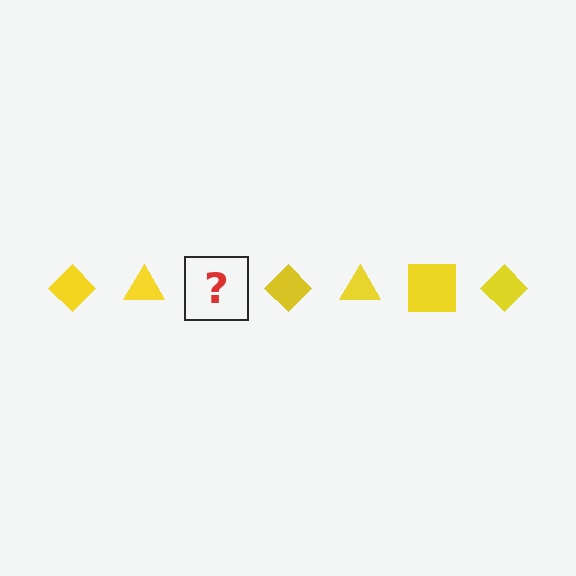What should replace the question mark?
The question mark should be replaced with a yellow square.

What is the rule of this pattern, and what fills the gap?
The rule is that the pattern cycles through diamond, triangle, square shapes in yellow. The gap should be filled with a yellow square.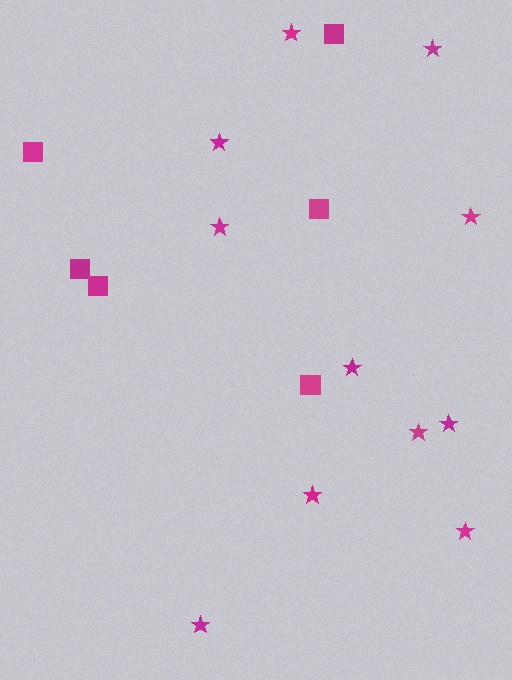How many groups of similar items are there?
There are 2 groups: one group of squares (6) and one group of stars (11).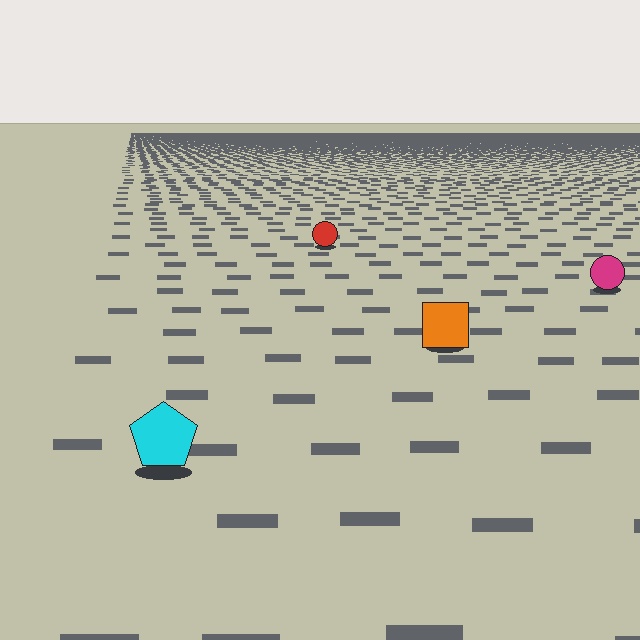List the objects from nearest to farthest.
From nearest to farthest: the cyan pentagon, the orange square, the magenta circle, the red circle.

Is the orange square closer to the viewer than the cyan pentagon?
No. The cyan pentagon is closer — you can tell from the texture gradient: the ground texture is coarser near it.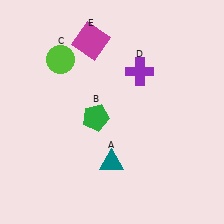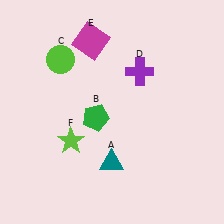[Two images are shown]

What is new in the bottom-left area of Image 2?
A lime star (F) was added in the bottom-left area of Image 2.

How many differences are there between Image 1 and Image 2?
There is 1 difference between the two images.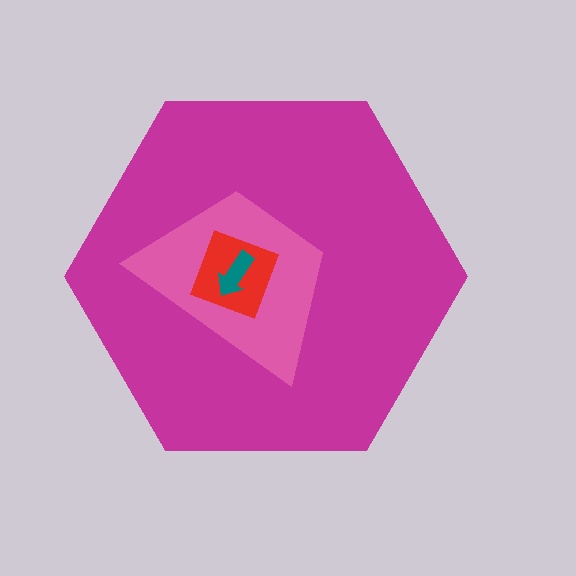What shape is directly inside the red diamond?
The teal arrow.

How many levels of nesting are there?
4.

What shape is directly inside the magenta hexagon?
The pink trapezoid.